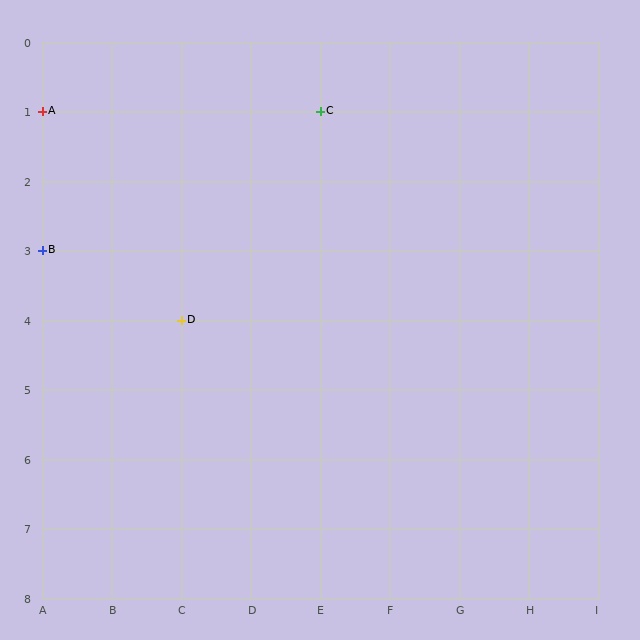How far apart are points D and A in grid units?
Points D and A are 2 columns and 3 rows apart (about 3.6 grid units diagonally).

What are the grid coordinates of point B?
Point B is at grid coordinates (A, 3).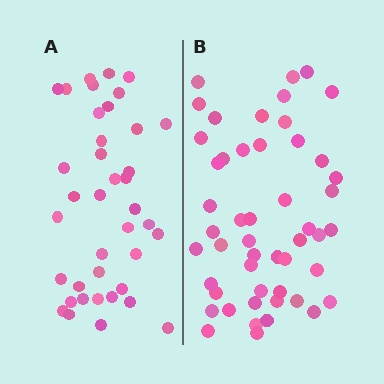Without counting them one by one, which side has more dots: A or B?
Region B (the right region) has more dots.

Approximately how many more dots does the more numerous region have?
Region B has roughly 12 or so more dots than region A.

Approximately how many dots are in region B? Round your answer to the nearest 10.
About 50 dots.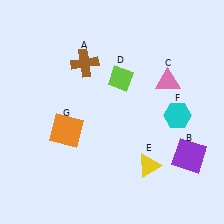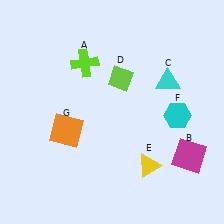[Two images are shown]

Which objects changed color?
A changed from brown to lime. B changed from purple to magenta. C changed from pink to cyan.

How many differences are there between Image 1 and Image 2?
There are 3 differences between the two images.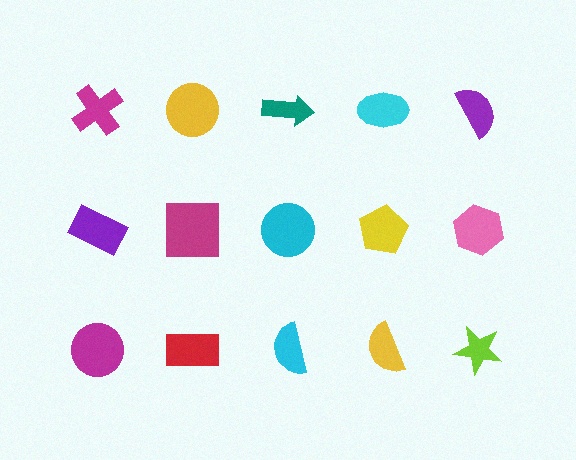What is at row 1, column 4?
A cyan ellipse.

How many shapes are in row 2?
5 shapes.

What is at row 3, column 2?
A red rectangle.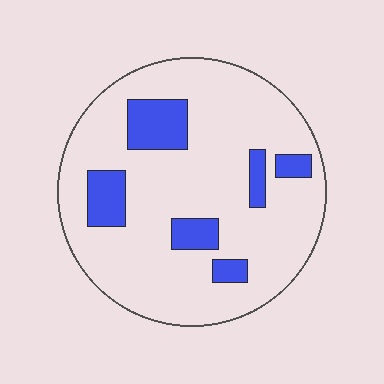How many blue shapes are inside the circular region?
6.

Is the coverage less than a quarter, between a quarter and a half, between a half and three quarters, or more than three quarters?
Less than a quarter.